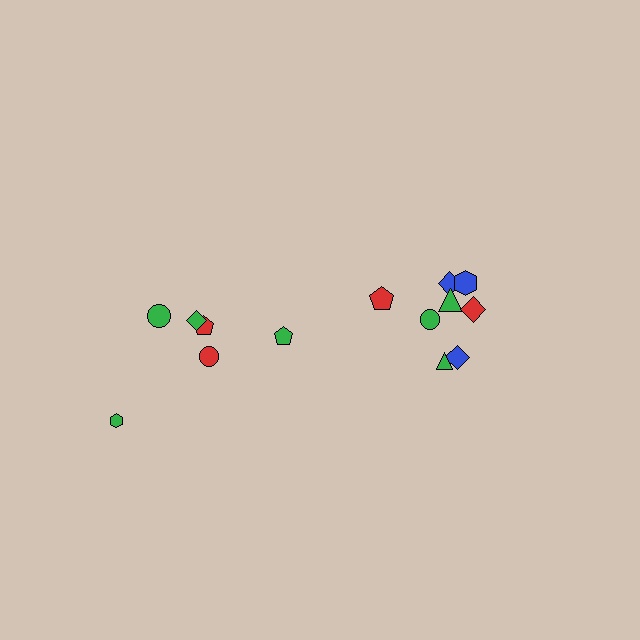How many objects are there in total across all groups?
There are 14 objects.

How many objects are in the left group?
There are 6 objects.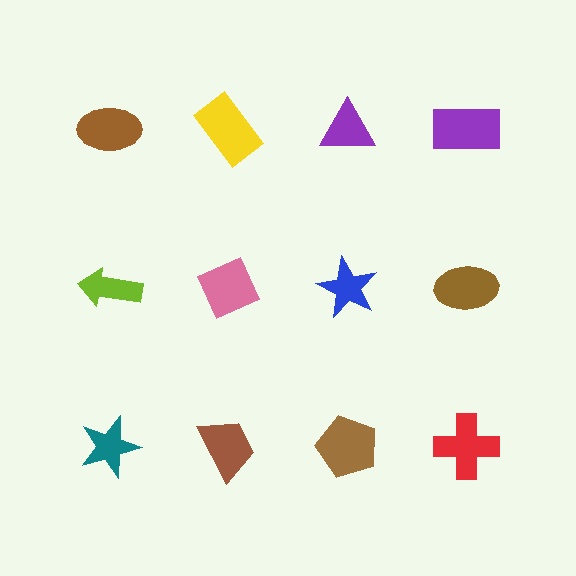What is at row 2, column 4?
A brown ellipse.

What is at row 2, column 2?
A pink diamond.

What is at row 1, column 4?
A purple rectangle.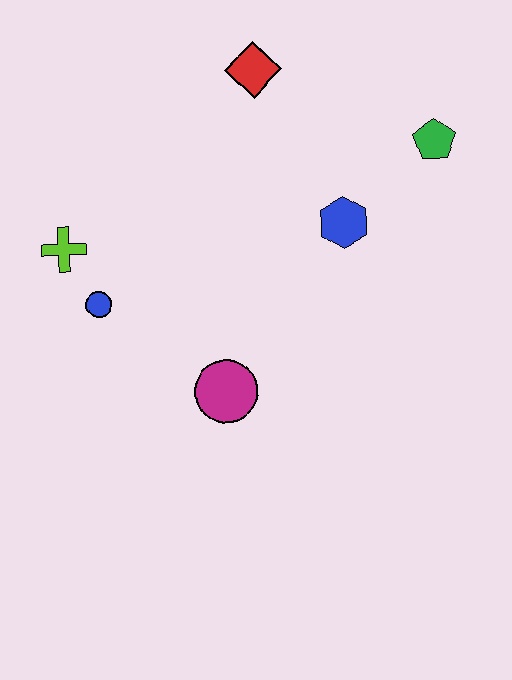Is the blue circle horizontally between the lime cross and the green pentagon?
Yes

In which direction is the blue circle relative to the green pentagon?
The blue circle is to the left of the green pentagon.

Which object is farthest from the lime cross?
The green pentagon is farthest from the lime cross.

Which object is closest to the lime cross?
The blue circle is closest to the lime cross.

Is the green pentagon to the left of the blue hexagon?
No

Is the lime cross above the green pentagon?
No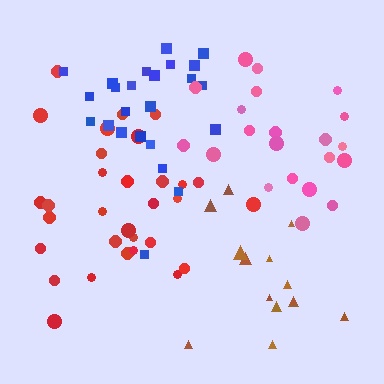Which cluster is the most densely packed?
Blue.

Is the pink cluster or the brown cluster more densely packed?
Pink.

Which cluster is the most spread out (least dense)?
Brown.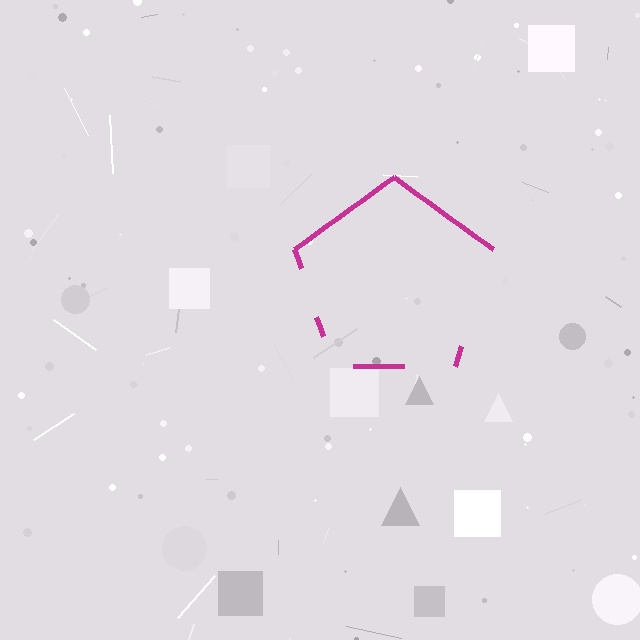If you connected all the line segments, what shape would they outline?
They would outline a pentagon.